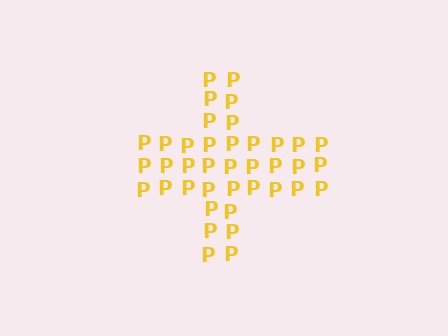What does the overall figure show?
The overall figure shows a cross.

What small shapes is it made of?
It is made of small letter P's.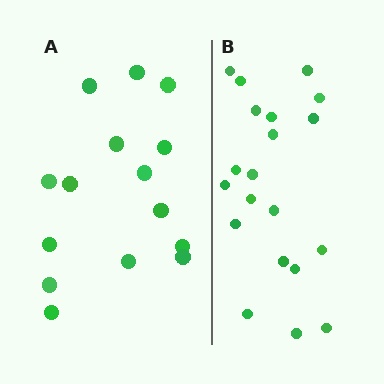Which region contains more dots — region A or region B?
Region B (the right region) has more dots.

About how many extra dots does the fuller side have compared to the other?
Region B has about 5 more dots than region A.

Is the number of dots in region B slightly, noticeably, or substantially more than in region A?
Region B has noticeably more, but not dramatically so. The ratio is roughly 1.3 to 1.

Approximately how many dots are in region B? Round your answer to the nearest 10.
About 20 dots.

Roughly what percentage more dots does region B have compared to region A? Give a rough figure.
About 35% more.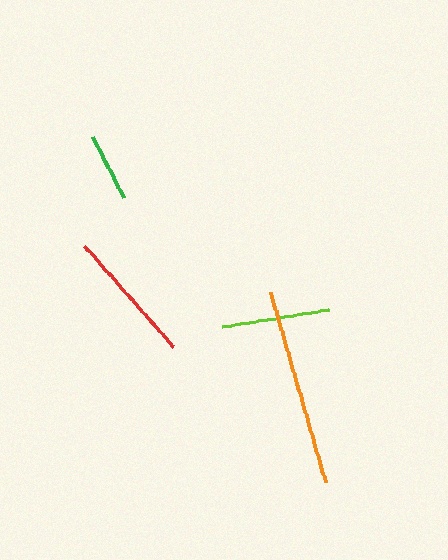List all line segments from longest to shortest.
From longest to shortest: orange, red, lime, green.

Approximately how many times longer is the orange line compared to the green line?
The orange line is approximately 2.9 times the length of the green line.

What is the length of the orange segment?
The orange segment is approximately 199 pixels long.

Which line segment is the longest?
The orange line is the longest at approximately 199 pixels.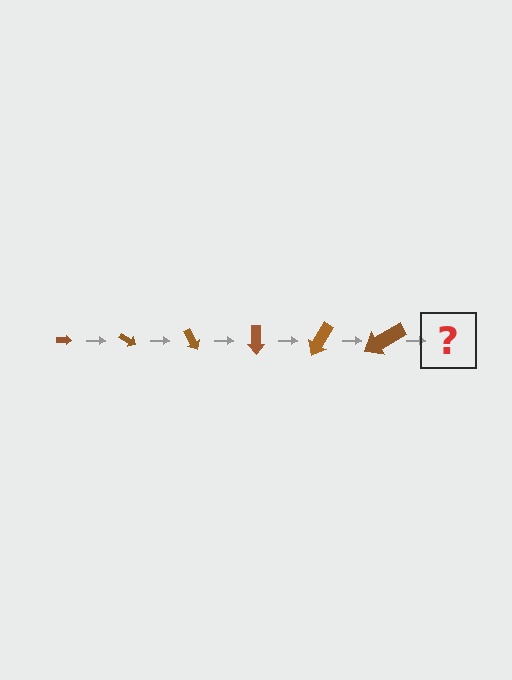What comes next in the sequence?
The next element should be an arrow, larger than the previous one and rotated 180 degrees from the start.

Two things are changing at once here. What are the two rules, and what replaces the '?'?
The two rules are that the arrow grows larger each step and it rotates 30 degrees each step. The '?' should be an arrow, larger than the previous one and rotated 180 degrees from the start.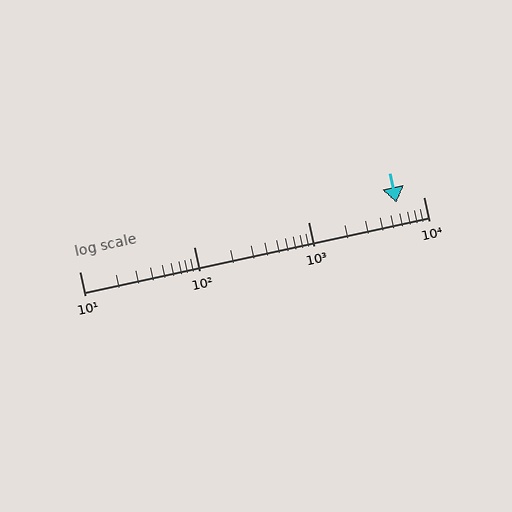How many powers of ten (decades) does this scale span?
The scale spans 3 decades, from 10 to 10000.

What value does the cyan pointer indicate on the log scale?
The pointer indicates approximately 5800.